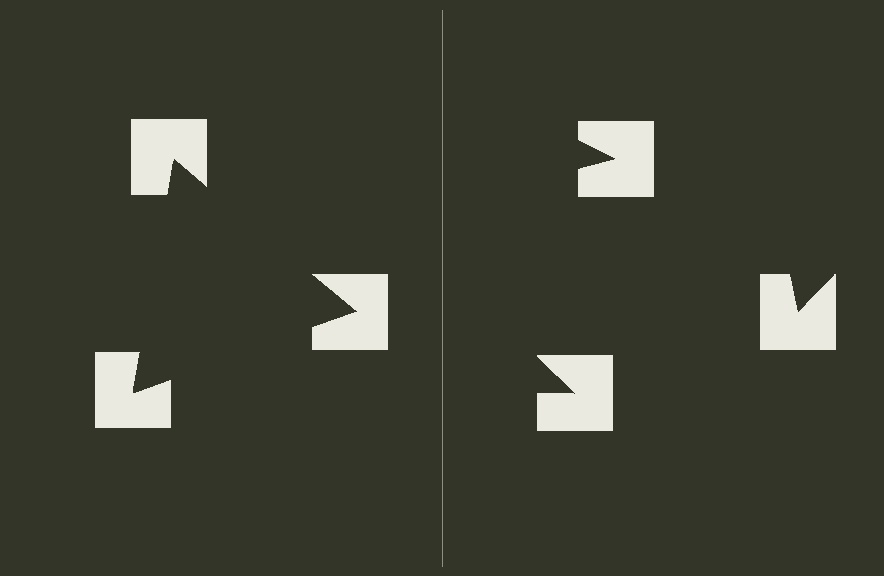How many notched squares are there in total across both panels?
6 — 3 on each side.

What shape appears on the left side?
An illusory triangle.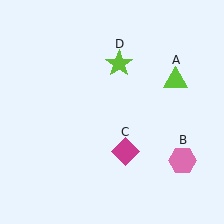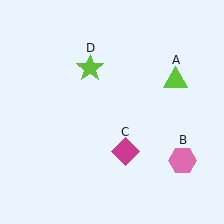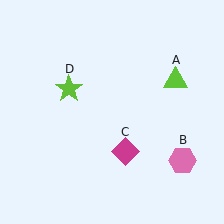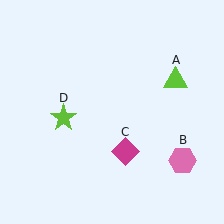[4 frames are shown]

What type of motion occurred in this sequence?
The lime star (object D) rotated counterclockwise around the center of the scene.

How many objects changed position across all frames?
1 object changed position: lime star (object D).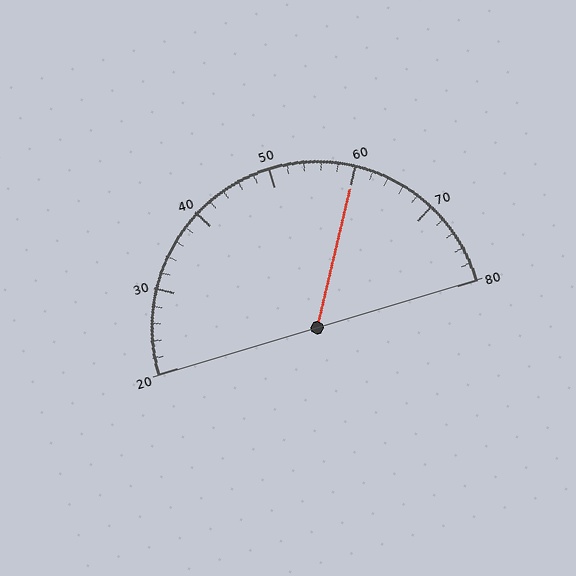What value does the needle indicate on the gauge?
The needle indicates approximately 60.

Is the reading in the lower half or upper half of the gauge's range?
The reading is in the upper half of the range (20 to 80).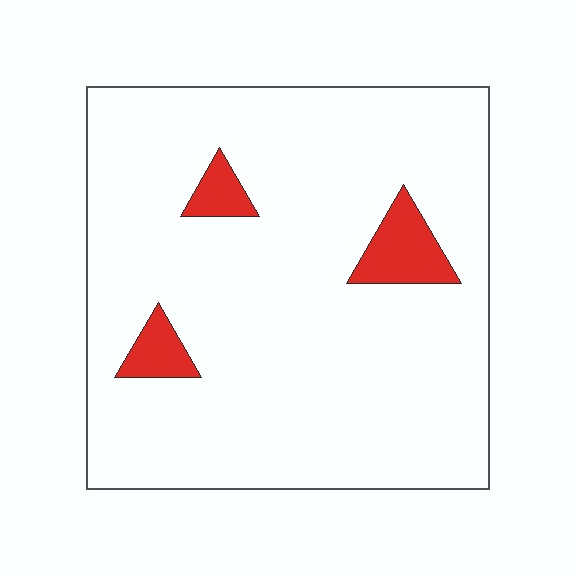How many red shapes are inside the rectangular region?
3.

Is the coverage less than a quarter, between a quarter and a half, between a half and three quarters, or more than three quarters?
Less than a quarter.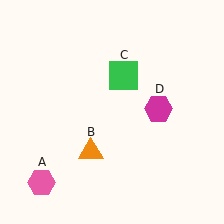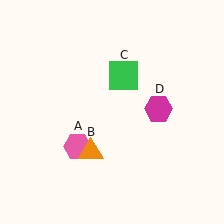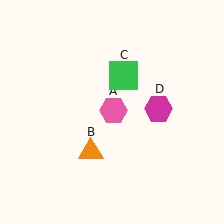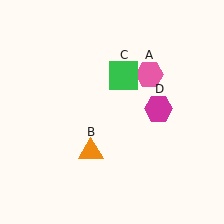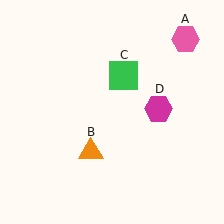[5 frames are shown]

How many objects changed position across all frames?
1 object changed position: pink hexagon (object A).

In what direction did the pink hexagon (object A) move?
The pink hexagon (object A) moved up and to the right.